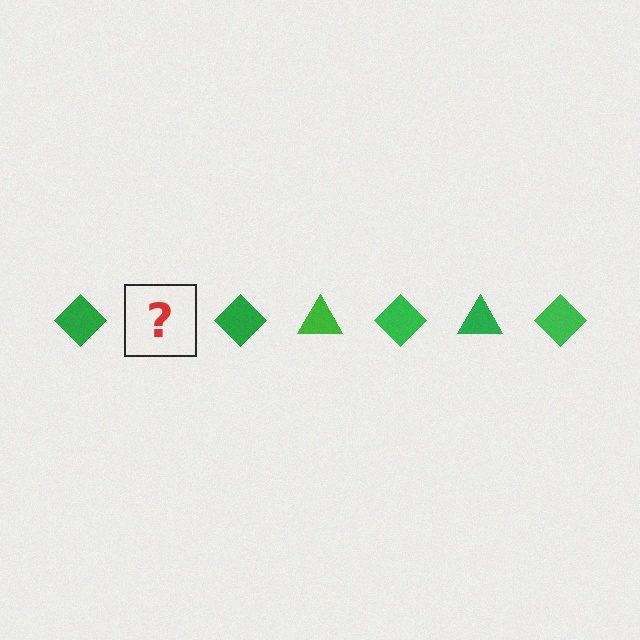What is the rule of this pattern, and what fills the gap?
The rule is that the pattern cycles through diamond, triangle shapes in green. The gap should be filled with a green triangle.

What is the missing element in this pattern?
The missing element is a green triangle.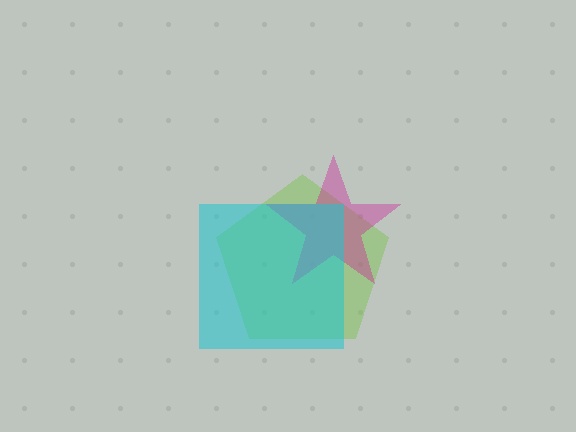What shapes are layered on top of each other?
The layered shapes are: a lime pentagon, a magenta star, a cyan square.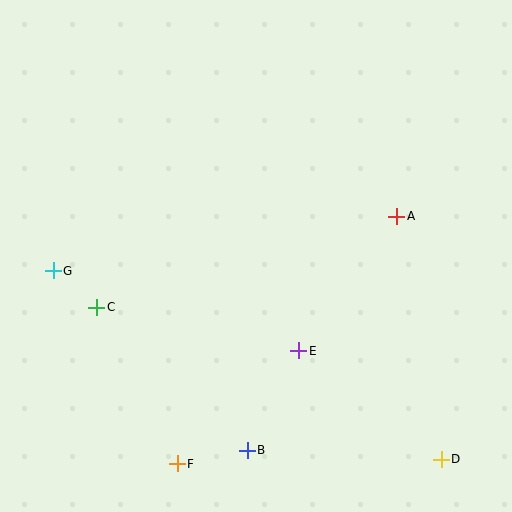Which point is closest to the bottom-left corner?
Point F is closest to the bottom-left corner.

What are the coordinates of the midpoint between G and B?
The midpoint between G and B is at (150, 361).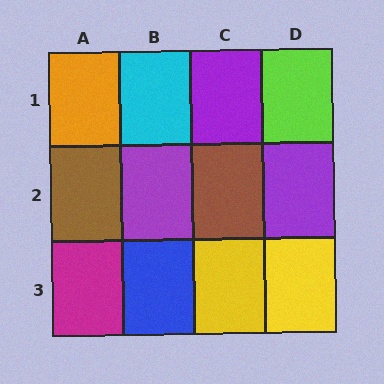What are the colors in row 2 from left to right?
Brown, purple, brown, purple.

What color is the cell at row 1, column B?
Cyan.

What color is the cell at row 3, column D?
Yellow.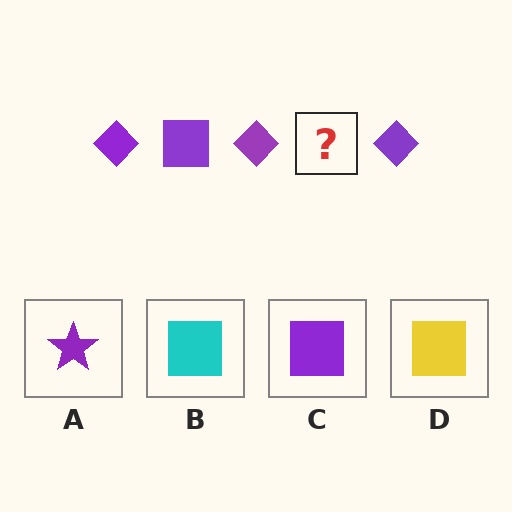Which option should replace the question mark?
Option C.